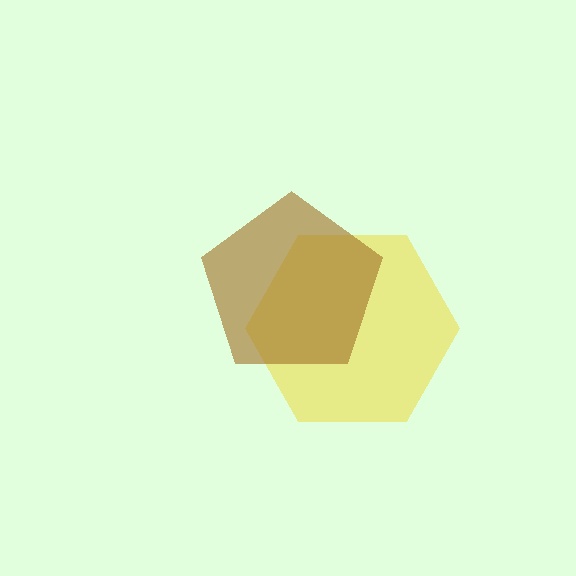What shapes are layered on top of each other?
The layered shapes are: a yellow hexagon, a brown pentagon.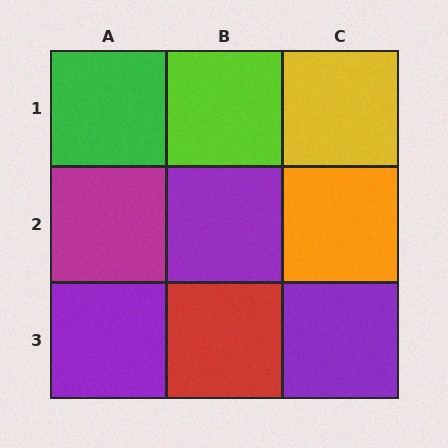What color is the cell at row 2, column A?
Magenta.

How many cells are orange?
1 cell is orange.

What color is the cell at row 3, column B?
Red.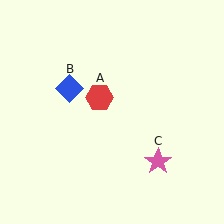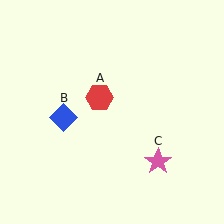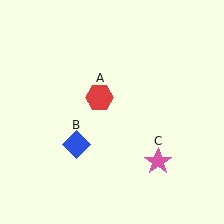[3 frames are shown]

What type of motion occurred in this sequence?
The blue diamond (object B) rotated counterclockwise around the center of the scene.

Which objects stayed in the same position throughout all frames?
Red hexagon (object A) and pink star (object C) remained stationary.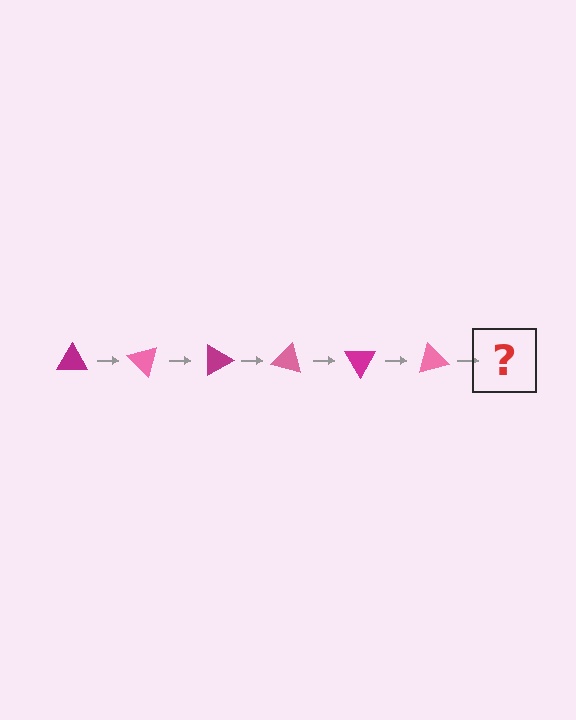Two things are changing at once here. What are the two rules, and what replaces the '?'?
The two rules are that it rotates 45 degrees each step and the color cycles through magenta and pink. The '?' should be a magenta triangle, rotated 270 degrees from the start.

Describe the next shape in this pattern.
It should be a magenta triangle, rotated 270 degrees from the start.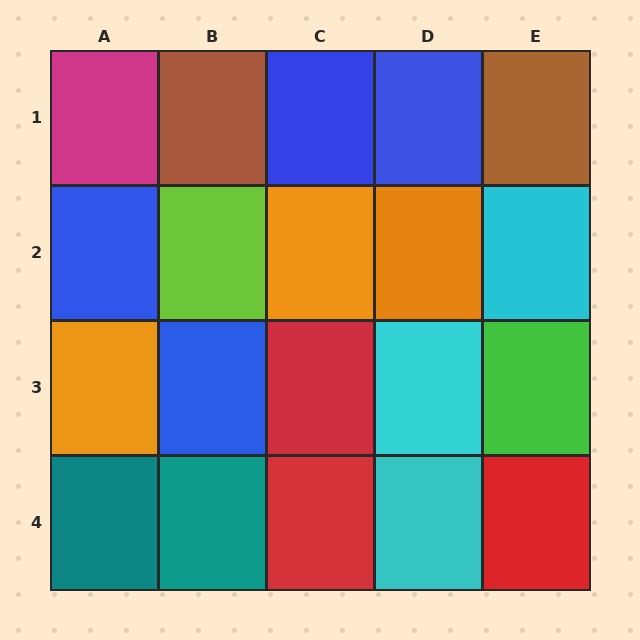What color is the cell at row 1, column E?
Brown.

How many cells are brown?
2 cells are brown.